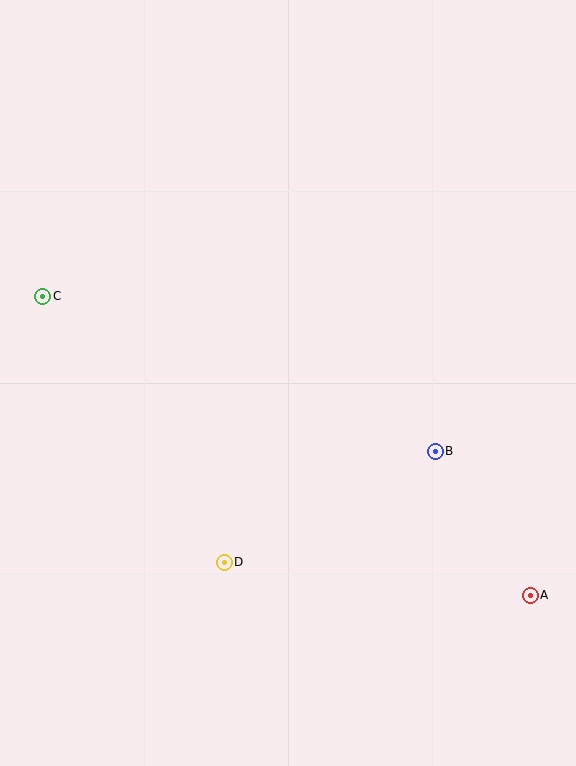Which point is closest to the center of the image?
Point B at (435, 451) is closest to the center.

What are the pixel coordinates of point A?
Point A is at (530, 595).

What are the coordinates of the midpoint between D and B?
The midpoint between D and B is at (330, 507).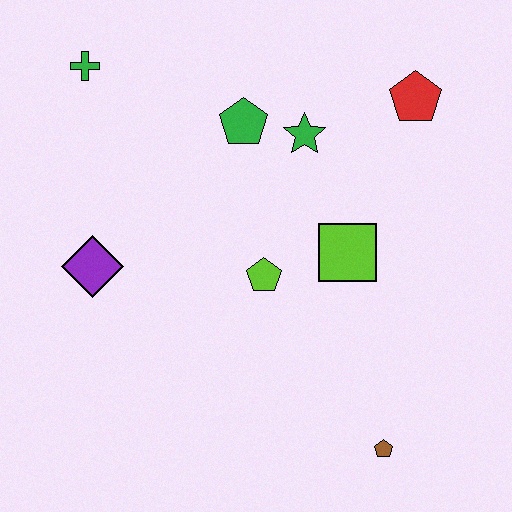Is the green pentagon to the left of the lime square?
Yes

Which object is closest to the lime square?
The lime pentagon is closest to the lime square.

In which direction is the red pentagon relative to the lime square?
The red pentagon is above the lime square.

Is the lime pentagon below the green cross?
Yes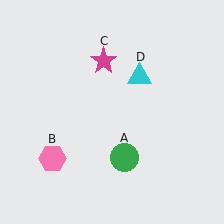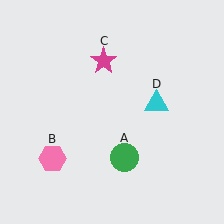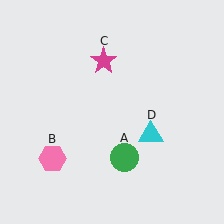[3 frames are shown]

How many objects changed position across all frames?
1 object changed position: cyan triangle (object D).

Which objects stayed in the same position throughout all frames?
Green circle (object A) and pink hexagon (object B) and magenta star (object C) remained stationary.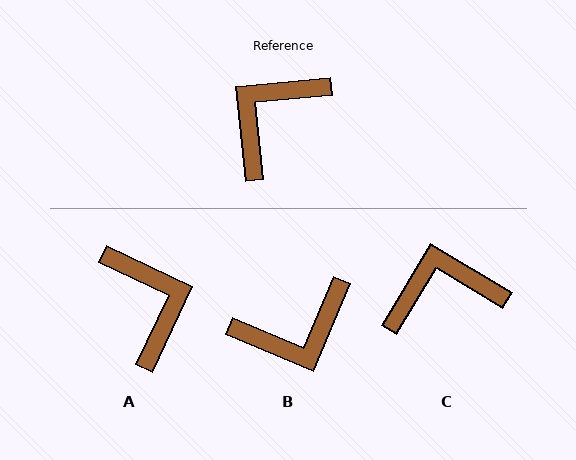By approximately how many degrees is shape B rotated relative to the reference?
Approximately 151 degrees counter-clockwise.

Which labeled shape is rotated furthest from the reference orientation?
B, about 151 degrees away.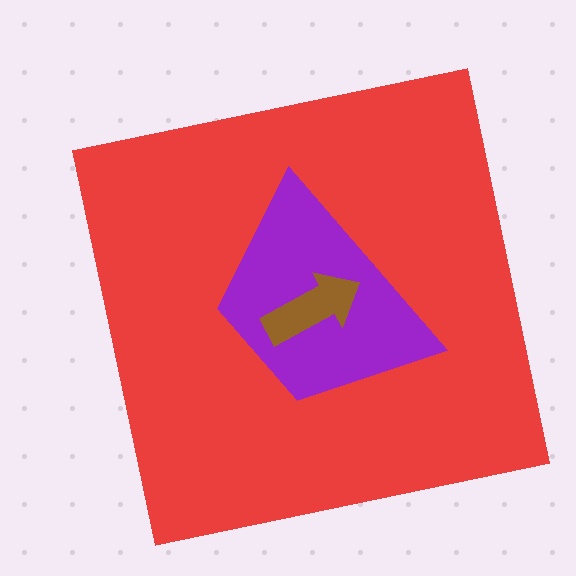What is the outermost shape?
The red square.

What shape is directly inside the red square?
The purple trapezoid.